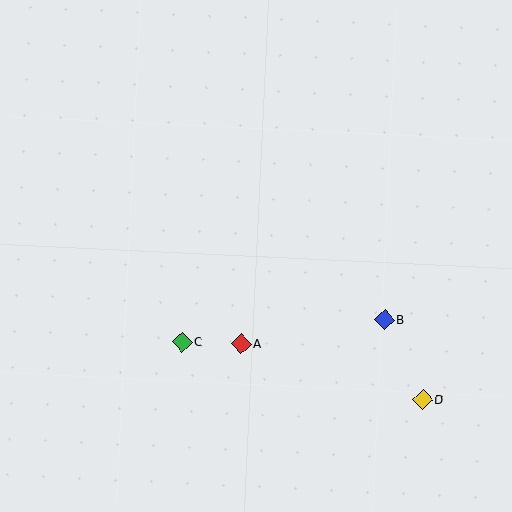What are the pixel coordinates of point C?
Point C is at (182, 342).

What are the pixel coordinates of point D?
Point D is at (422, 399).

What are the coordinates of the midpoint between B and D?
The midpoint between B and D is at (403, 359).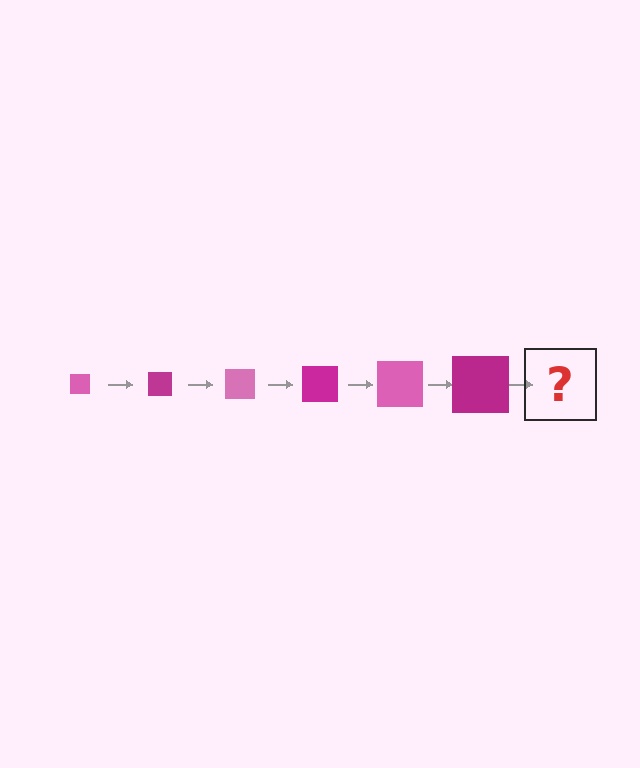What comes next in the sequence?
The next element should be a pink square, larger than the previous one.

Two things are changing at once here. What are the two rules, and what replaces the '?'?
The two rules are that the square grows larger each step and the color cycles through pink and magenta. The '?' should be a pink square, larger than the previous one.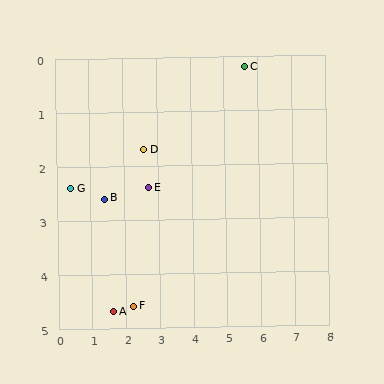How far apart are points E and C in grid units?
Points E and C are about 3.6 grid units apart.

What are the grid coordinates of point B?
Point B is at approximately (1.4, 2.6).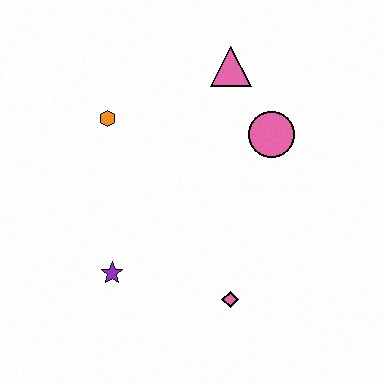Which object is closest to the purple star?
The pink diamond is closest to the purple star.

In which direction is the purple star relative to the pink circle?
The purple star is to the left of the pink circle.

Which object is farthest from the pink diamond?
The pink triangle is farthest from the pink diamond.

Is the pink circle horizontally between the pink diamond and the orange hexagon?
No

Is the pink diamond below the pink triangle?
Yes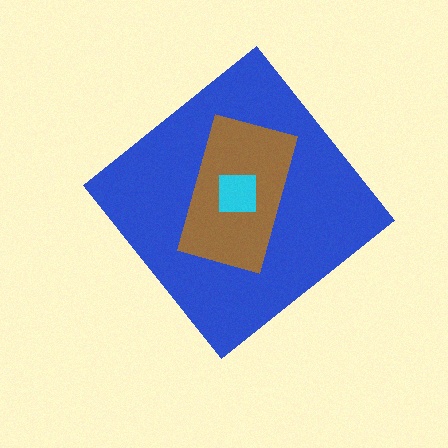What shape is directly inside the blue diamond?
The brown rectangle.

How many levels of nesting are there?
3.